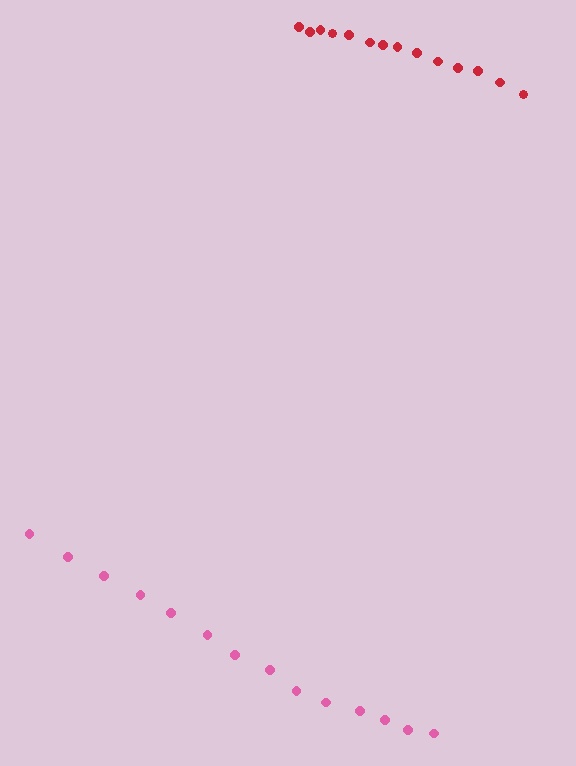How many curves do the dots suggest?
There are 2 distinct paths.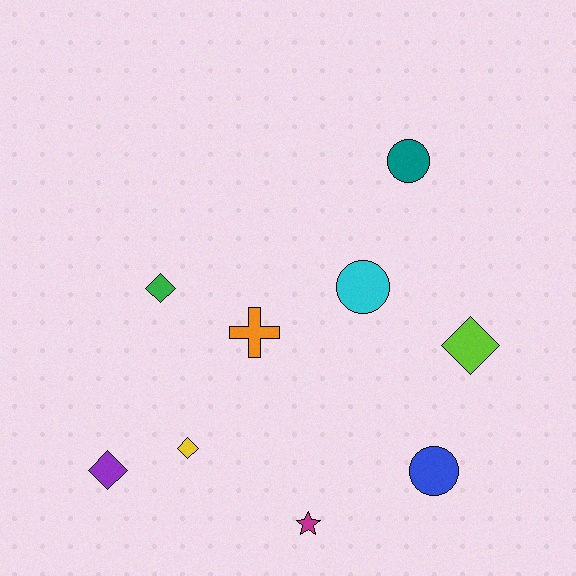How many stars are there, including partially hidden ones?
There is 1 star.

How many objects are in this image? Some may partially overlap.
There are 9 objects.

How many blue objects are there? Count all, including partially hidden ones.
There is 1 blue object.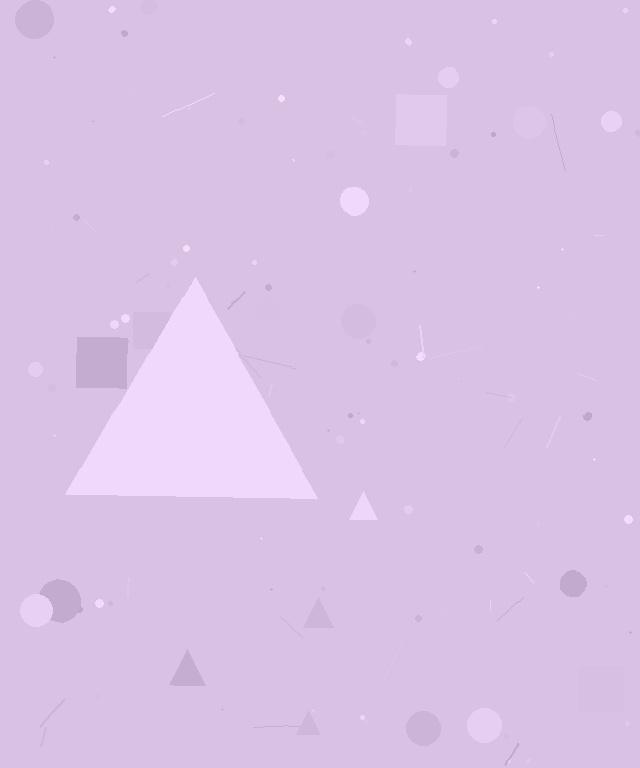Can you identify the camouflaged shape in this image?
The camouflaged shape is a triangle.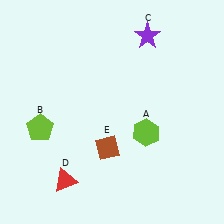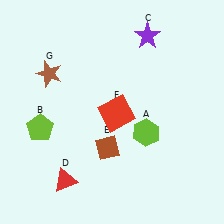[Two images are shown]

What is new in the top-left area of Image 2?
A brown star (G) was added in the top-left area of Image 2.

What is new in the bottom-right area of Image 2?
A red square (F) was added in the bottom-right area of Image 2.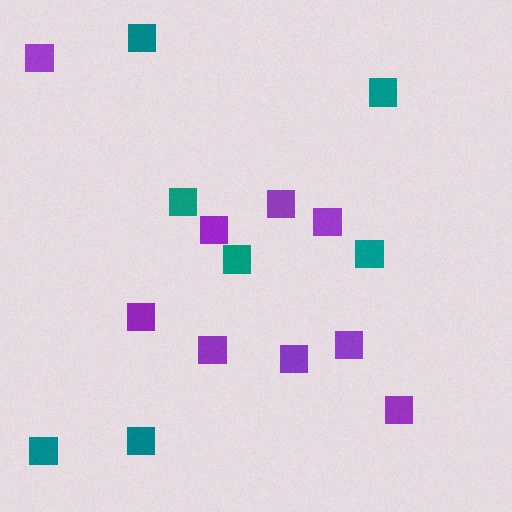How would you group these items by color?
There are 2 groups: one group of teal squares (7) and one group of purple squares (9).